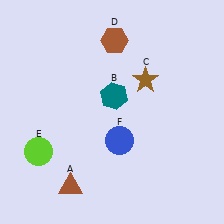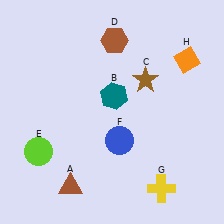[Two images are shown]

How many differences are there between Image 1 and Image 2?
There are 2 differences between the two images.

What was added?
A yellow cross (G), an orange diamond (H) were added in Image 2.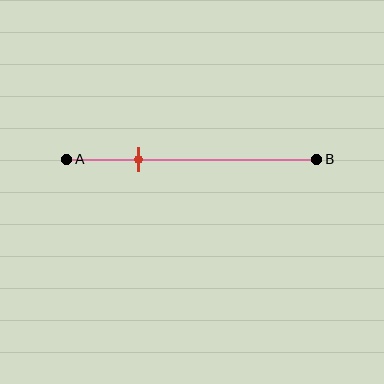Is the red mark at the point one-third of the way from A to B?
No, the mark is at about 30% from A, not at the 33% one-third point.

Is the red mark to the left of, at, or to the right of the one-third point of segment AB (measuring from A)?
The red mark is to the left of the one-third point of segment AB.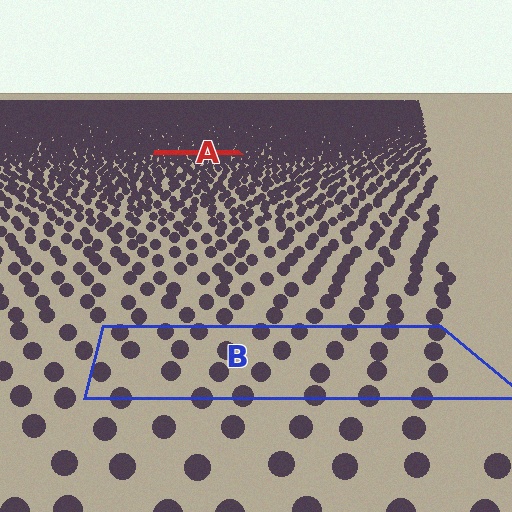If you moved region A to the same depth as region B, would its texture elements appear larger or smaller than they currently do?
They would appear larger. At a closer depth, the same texture elements are projected at a bigger on-screen size.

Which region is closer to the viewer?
Region B is closer. The texture elements there are larger and more spread out.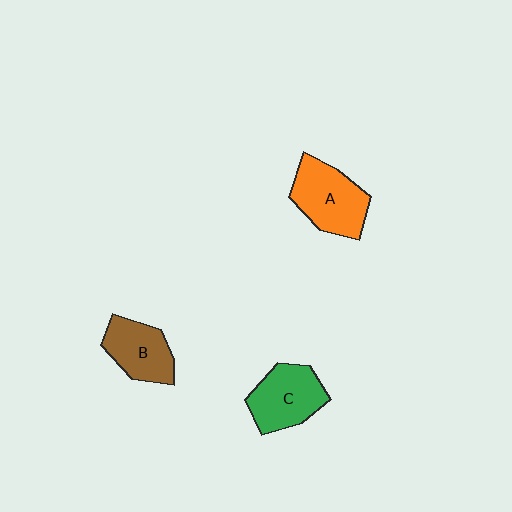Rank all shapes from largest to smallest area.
From largest to smallest: A (orange), C (green), B (brown).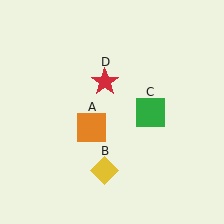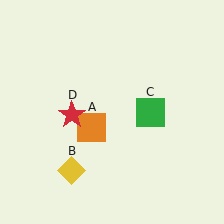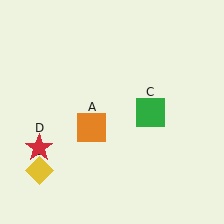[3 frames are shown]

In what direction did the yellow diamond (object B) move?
The yellow diamond (object B) moved left.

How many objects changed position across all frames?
2 objects changed position: yellow diamond (object B), red star (object D).